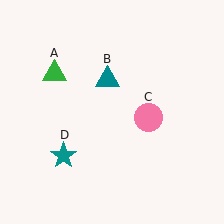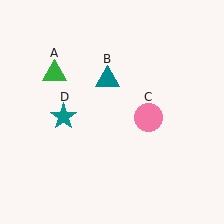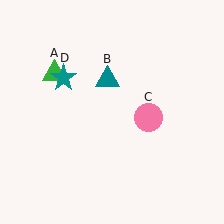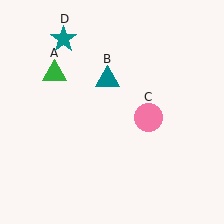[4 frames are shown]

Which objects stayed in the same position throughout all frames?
Green triangle (object A) and teal triangle (object B) and pink circle (object C) remained stationary.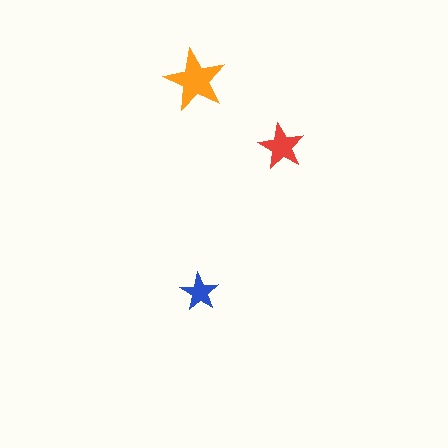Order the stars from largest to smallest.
the orange one, the red one, the blue one.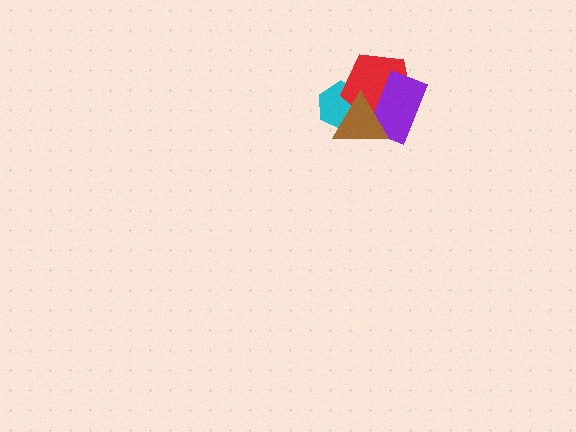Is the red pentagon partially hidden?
Yes, it is partially covered by another shape.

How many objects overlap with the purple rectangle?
2 objects overlap with the purple rectangle.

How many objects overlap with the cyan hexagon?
2 objects overlap with the cyan hexagon.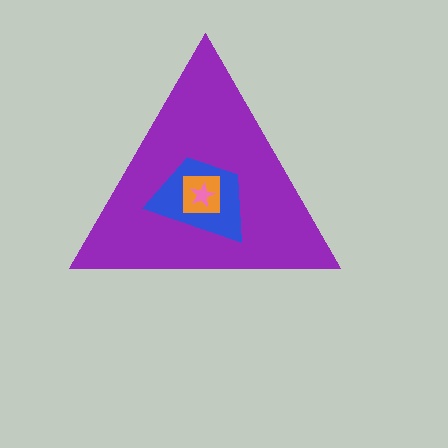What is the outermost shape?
The purple triangle.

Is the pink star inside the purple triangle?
Yes.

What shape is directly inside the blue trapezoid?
The orange square.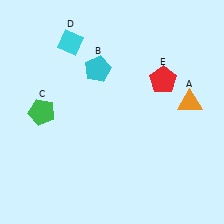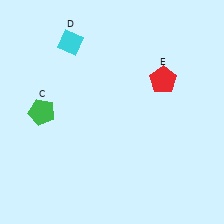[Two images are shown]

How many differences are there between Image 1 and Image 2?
There are 2 differences between the two images.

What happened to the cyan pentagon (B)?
The cyan pentagon (B) was removed in Image 2. It was in the top-left area of Image 1.